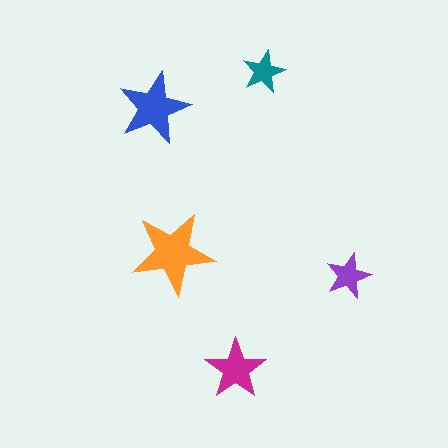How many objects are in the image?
There are 5 objects in the image.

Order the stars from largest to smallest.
the orange one, the blue one, the magenta one, the purple one, the teal one.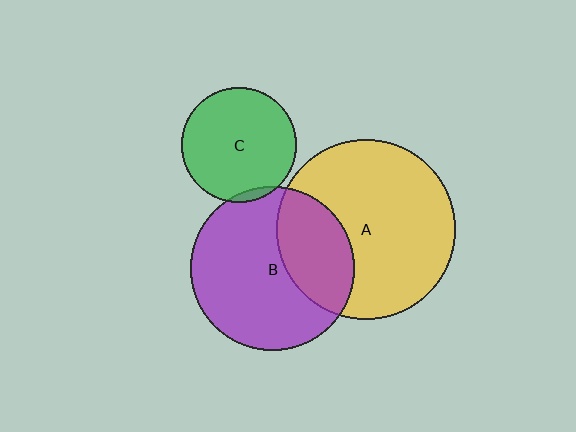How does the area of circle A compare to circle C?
Approximately 2.4 times.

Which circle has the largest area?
Circle A (yellow).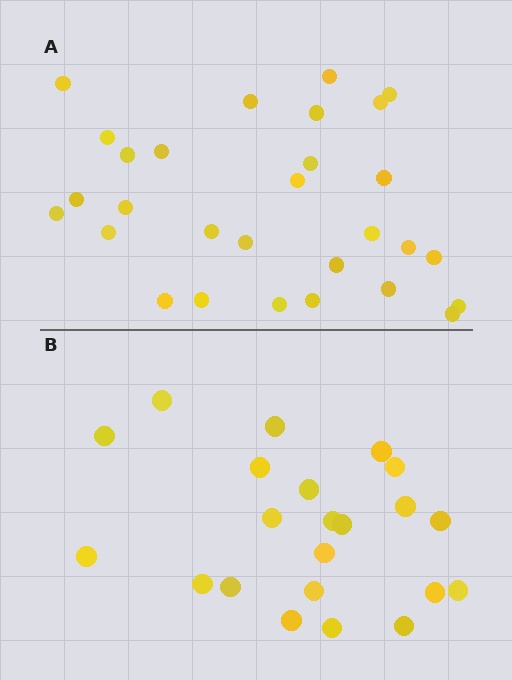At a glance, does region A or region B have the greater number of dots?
Region A (the top region) has more dots.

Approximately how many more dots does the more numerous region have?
Region A has roughly 8 or so more dots than region B.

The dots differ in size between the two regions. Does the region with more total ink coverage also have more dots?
No. Region B has more total ink coverage because its dots are larger, but region A actually contains more individual dots. Total area can be misleading — the number of items is what matters here.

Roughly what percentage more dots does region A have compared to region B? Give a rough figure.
About 30% more.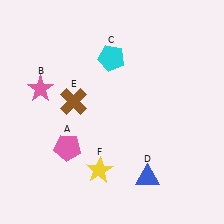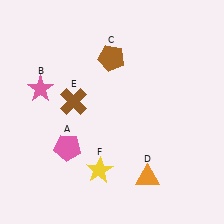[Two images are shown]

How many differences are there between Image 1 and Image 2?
There are 2 differences between the two images.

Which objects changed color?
C changed from cyan to brown. D changed from blue to orange.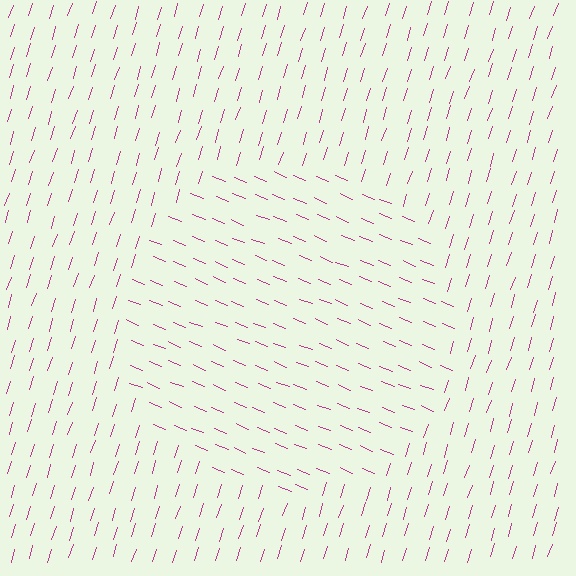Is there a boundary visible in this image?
Yes, there is a texture boundary formed by a change in line orientation.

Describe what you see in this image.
The image is filled with small magenta line segments. A circle region in the image has lines oriented differently from the surrounding lines, creating a visible texture boundary.